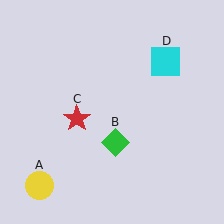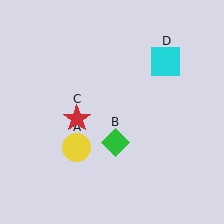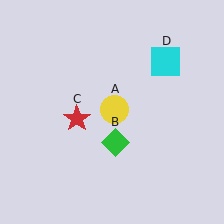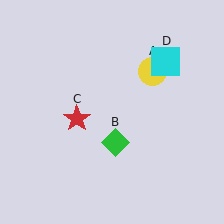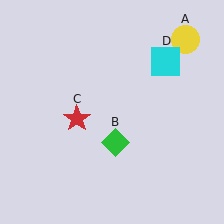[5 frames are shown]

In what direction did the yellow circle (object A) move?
The yellow circle (object A) moved up and to the right.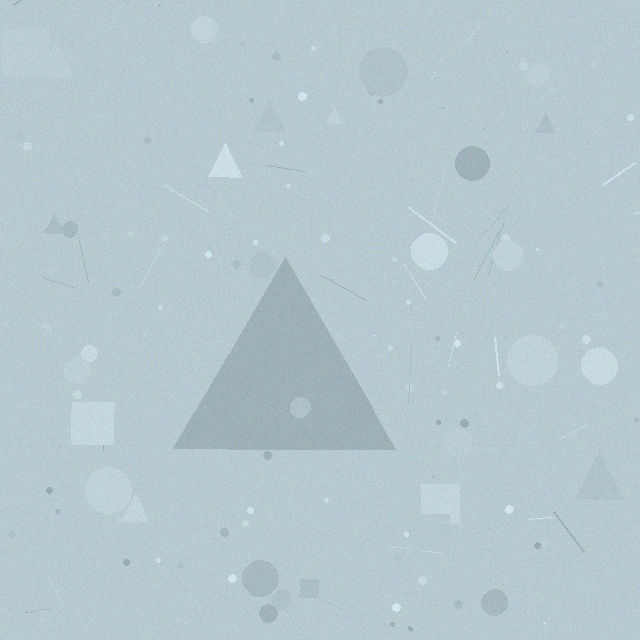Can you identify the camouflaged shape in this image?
The camouflaged shape is a triangle.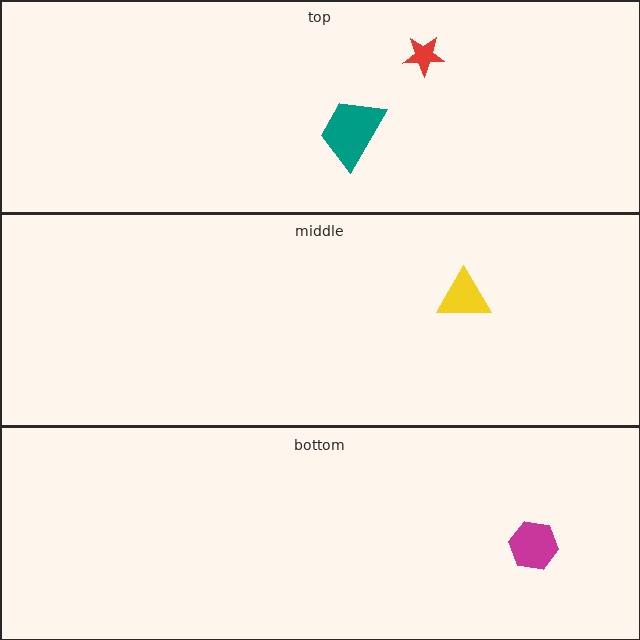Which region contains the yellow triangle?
The middle region.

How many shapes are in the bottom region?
1.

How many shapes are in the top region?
2.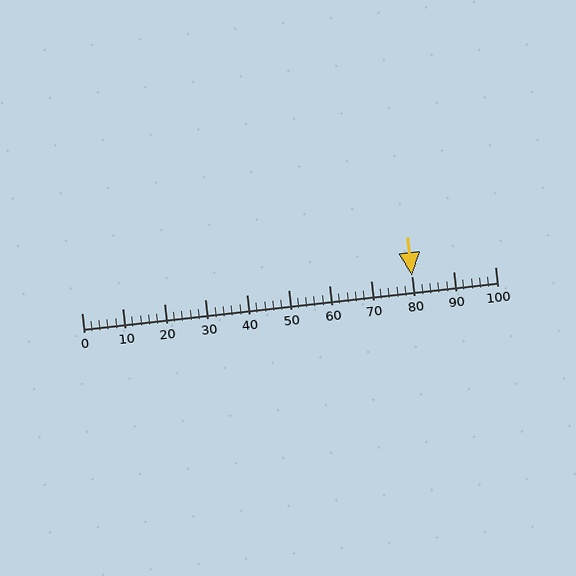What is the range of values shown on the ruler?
The ruler shows values from 0 to 100.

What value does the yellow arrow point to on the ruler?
The yellow arrow points to approximately 80.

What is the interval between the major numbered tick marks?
The major tick marks are spaced 10 units apart.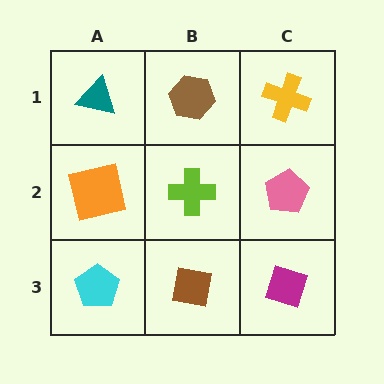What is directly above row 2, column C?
A yellow cross.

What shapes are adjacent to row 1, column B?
A lime cross (row 2, column B), a teal triangle (row 1, column A), a yellow cross (row 1, column C).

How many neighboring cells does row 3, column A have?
2.